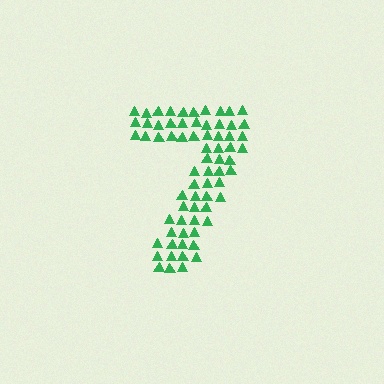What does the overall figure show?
The overall figure shows the digit 7.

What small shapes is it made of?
It is made of small triangles.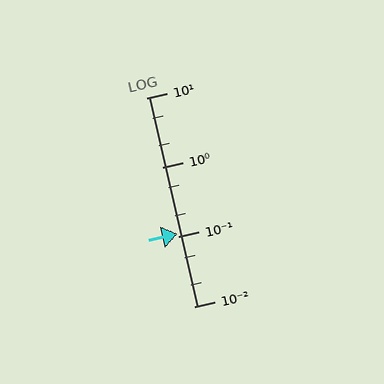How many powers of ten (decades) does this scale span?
The scale spans 3 decades, from 0.01 to 10.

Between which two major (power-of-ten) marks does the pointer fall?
The pointer is between 0.1 and 1.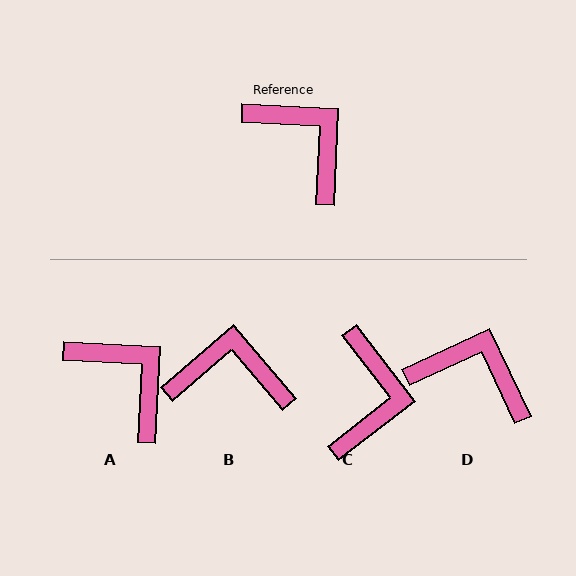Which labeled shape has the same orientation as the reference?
A.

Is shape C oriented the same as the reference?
No, it is off by about 49 degrees.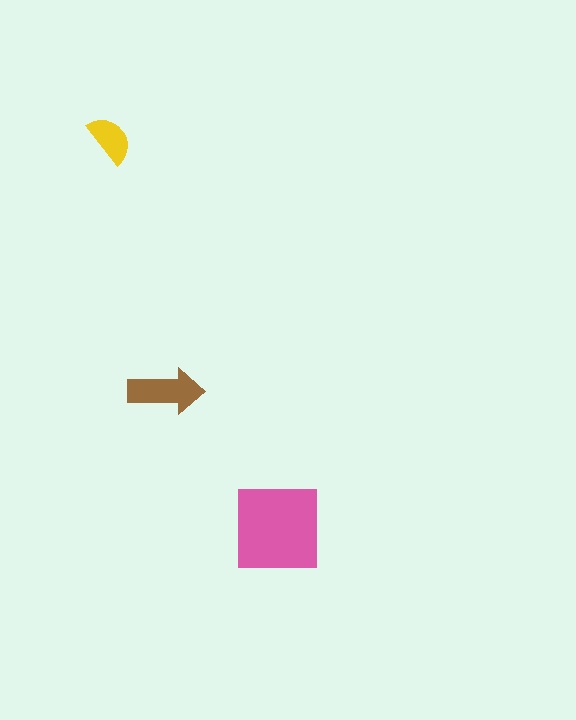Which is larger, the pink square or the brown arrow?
The pink square.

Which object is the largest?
The pink square.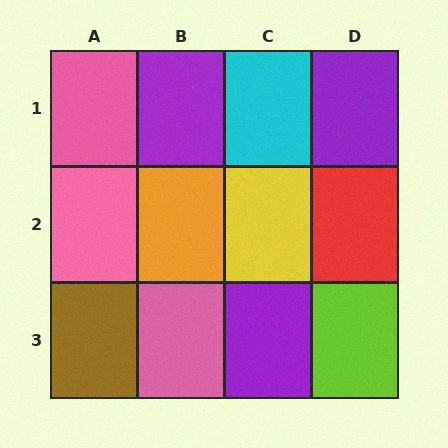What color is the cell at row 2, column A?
Pink.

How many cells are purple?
3 cells are purple.